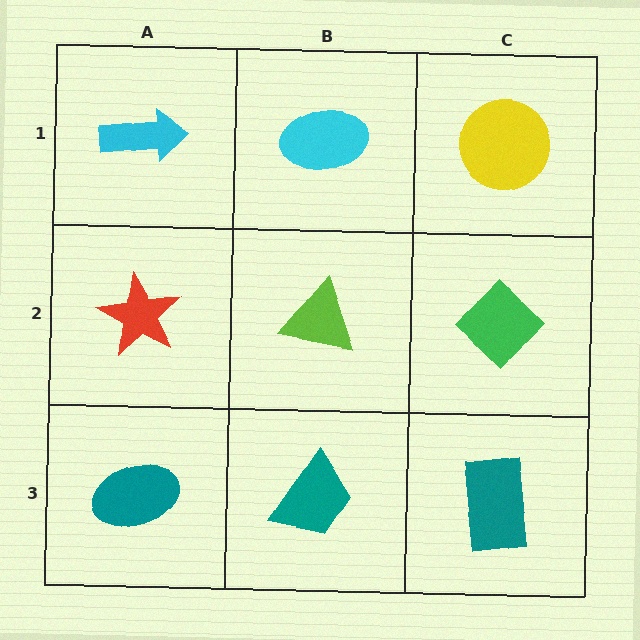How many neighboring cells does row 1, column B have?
3.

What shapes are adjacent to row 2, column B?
A cyan ellipse (row 1, column B), a teal trapezoid (row 3, column B), a red star (row 2, column A), a green diamond (row 2, column C).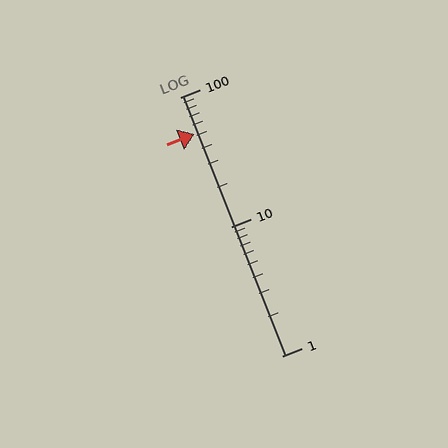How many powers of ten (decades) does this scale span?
The scale spans 2 decades, from 1 to 100.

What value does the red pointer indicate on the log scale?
The pointer indicates approximately 52.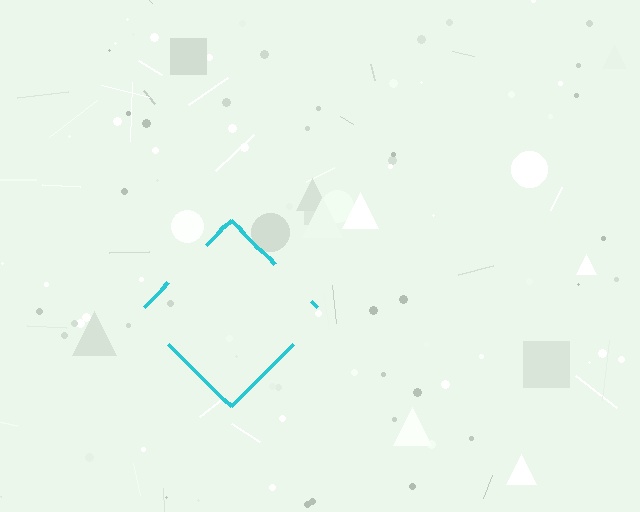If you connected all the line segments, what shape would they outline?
They would outline a diamond.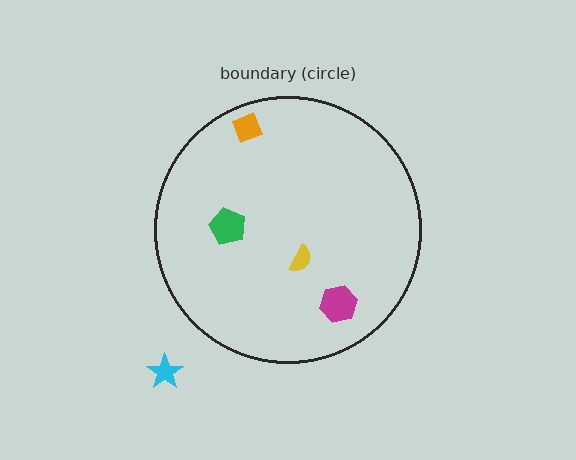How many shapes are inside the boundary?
4 inside, 1 outside.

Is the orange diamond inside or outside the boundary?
Inside.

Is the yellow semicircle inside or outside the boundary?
Inside.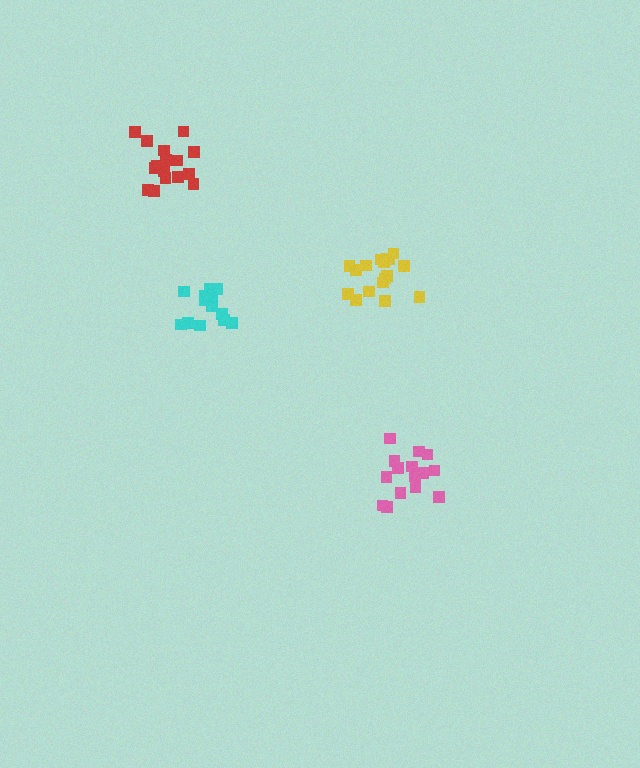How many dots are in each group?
Group 1: 15 dots, Group 2: 16 dots, Group 3: 13 dots, Group 4: 17 dots (61 total).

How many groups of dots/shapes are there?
There are 4 groups.